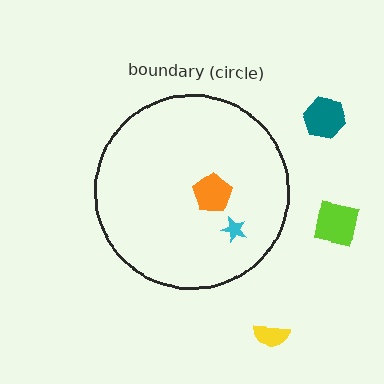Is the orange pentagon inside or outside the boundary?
Inside.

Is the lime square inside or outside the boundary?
Outside.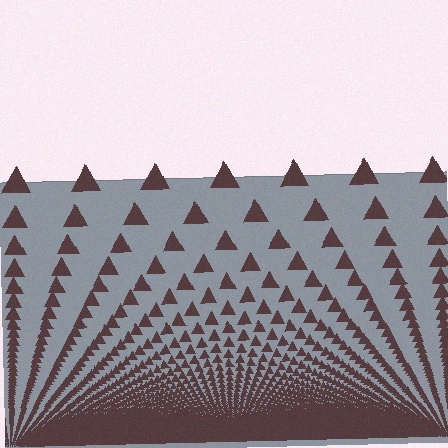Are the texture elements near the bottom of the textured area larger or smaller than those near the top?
Smaller. The gradient is inverted — elements near the bottom are smaller and denser.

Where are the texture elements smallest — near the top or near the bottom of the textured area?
Near the bottom.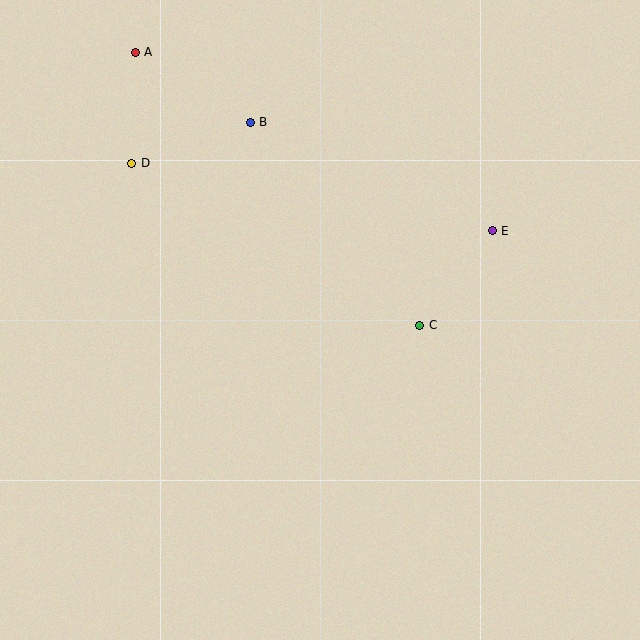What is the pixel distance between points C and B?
The distance between C and B is 264 pixels.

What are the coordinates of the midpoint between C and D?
The midpoint between C and D is at (276, 244).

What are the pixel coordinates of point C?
Point C is at (420, 325).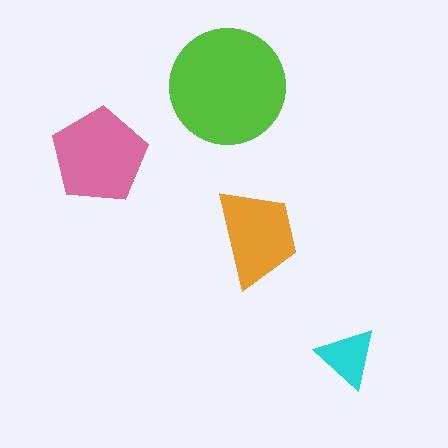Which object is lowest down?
The cyan triangle is bottommost.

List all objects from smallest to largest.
The cyan triangle, the orange trapezoid, the pink pentagon, the lime circle.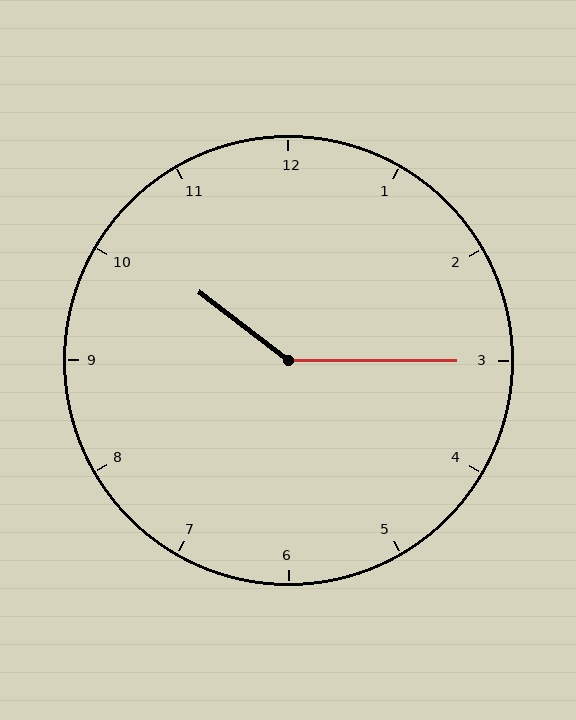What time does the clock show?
10:15.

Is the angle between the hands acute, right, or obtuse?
It is obtuse.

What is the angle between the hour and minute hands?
Approximately 142 degrees.